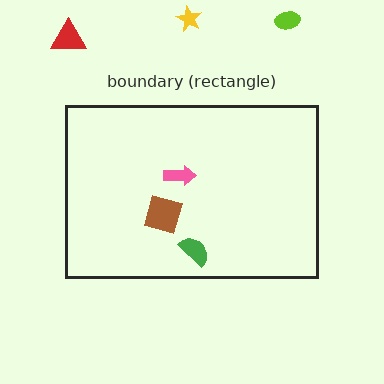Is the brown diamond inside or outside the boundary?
Inside.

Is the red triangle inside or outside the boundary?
Outside.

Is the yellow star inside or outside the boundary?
Outside.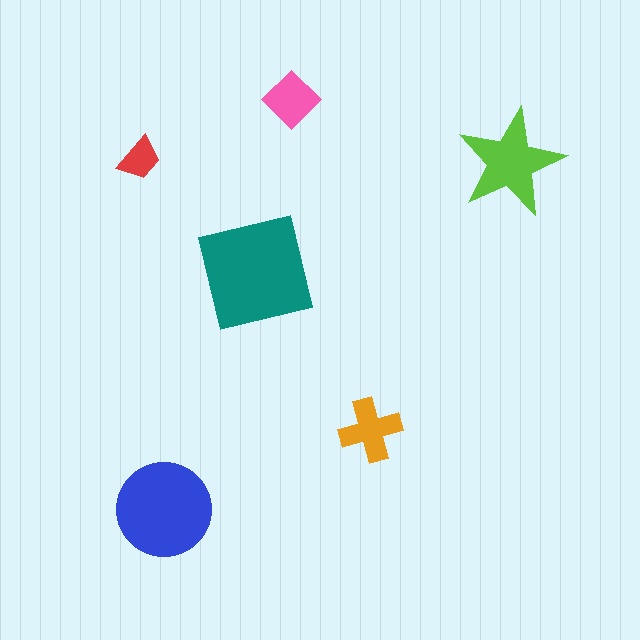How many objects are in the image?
There are 6 objects in the image.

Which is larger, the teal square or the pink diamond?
The teal square.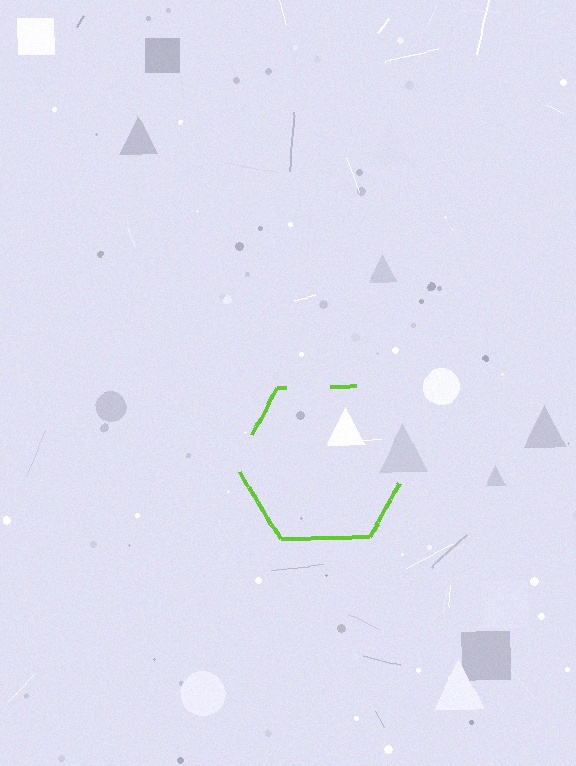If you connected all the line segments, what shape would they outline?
They would outline a hexagon.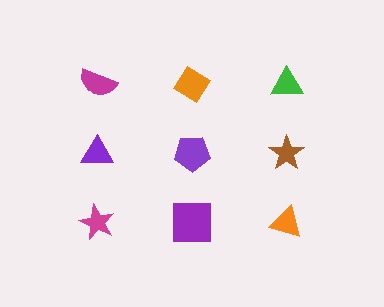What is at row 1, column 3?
A green triangle.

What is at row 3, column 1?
A magenta star.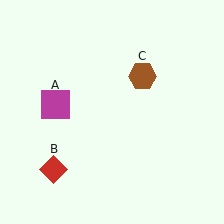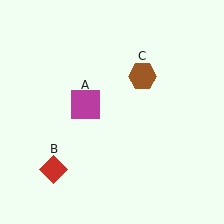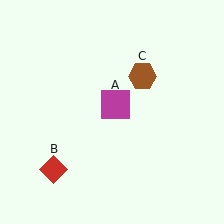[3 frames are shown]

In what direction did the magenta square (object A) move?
The magenta square (object A) moved right.